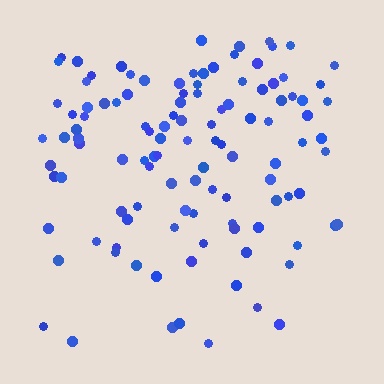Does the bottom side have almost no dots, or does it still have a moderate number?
Still a moderate number, just noticeably fewer than the top.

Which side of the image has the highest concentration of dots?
The top.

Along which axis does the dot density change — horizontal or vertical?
Vertical.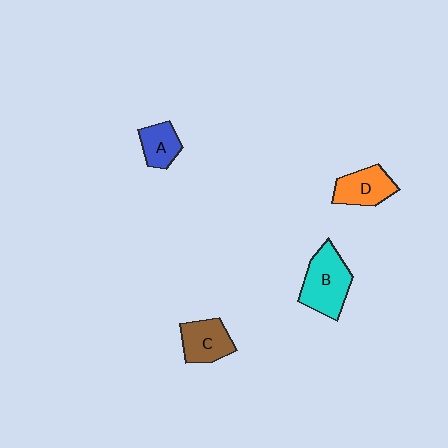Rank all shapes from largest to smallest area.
From largest to smallest: B (cyan), D (orange), C (brown), A (blue).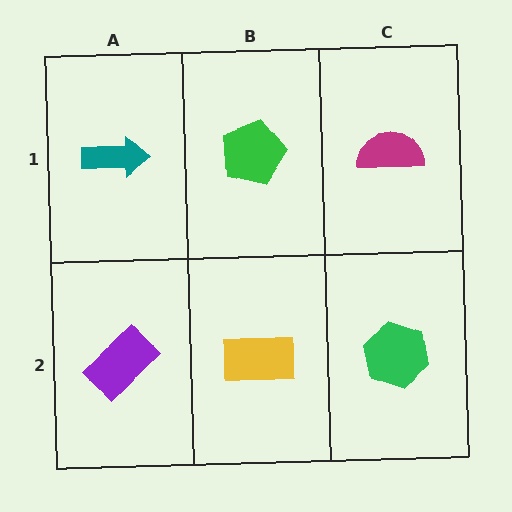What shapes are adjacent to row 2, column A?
A teal arrow (row 1, column A), a yellow rectangle (row 2, column B).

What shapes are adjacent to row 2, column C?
A magenta semicircle (row 1, column C), a yellow rectangle (row 2, column B).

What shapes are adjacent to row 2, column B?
A green pentagon (row 1, column B), a purple rectangle (row 2, column A), a green hexagon (row 2, column C).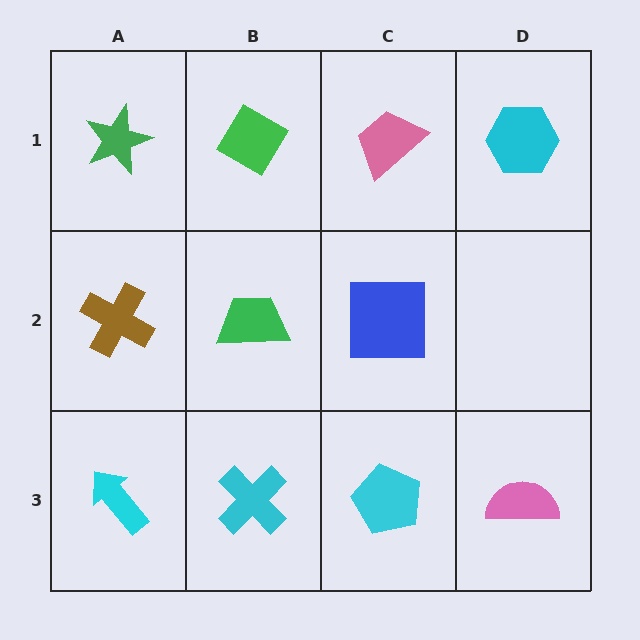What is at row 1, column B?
A green diamond.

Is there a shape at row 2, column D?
No, that cell is empty.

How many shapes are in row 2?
3 shapes.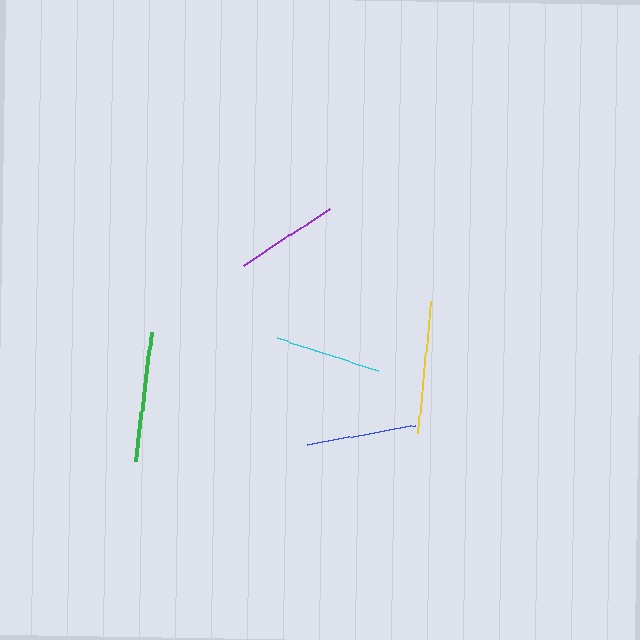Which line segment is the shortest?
The purple line is the shortest at approximately 103 pixels.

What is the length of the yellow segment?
The yellow segment is approximately 133 pixels long.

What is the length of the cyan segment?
The cyan segment is approximately 107 pixels long.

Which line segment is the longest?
The yellow line is the longest at approximately 133 pixels.